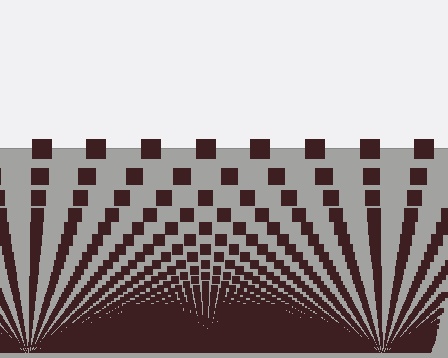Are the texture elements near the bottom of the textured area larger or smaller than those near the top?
Smaller. The gradient is inverted — elements near the bottom are smaller and denser.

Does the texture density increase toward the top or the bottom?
Density increases toward the bottom.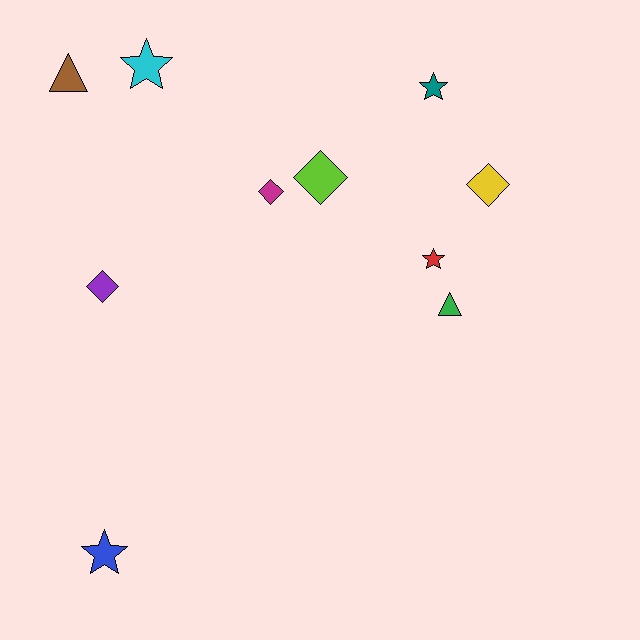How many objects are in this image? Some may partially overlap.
There are 10 objects.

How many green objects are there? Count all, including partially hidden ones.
There is 1 green object.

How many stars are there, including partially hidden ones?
There are 4 stars.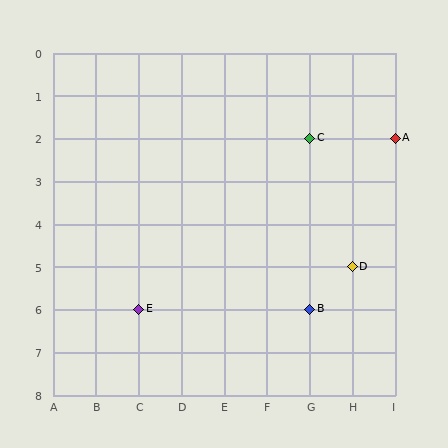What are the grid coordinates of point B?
Point B is at grid coordinates (G, 6).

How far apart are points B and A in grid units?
Points B and A are 2 columns and 4 rows apart (about 4.5 grid units diagonally).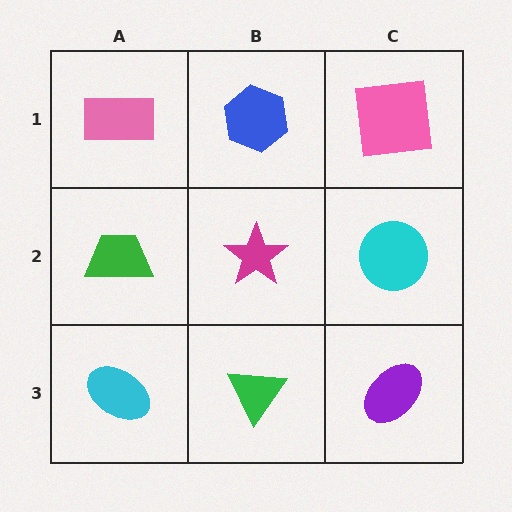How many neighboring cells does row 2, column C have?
3.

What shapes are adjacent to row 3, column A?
A green trapezoid (row 2, column A), a green triangle (row 3, column B).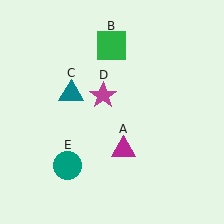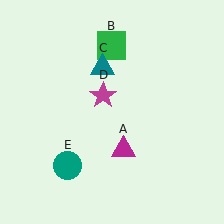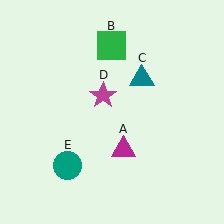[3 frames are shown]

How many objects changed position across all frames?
1 object changed position: teal triangle (object C).